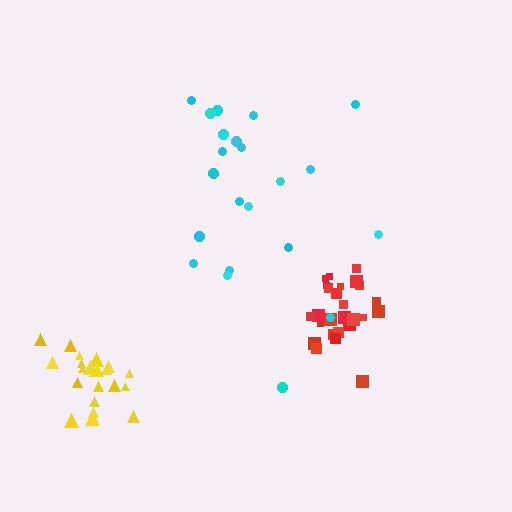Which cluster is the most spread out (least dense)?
Cyan.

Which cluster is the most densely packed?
Red.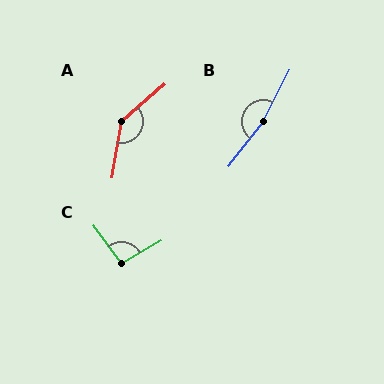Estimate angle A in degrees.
Approximately 140 degrees.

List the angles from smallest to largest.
C (97°), A (140°), B (170°).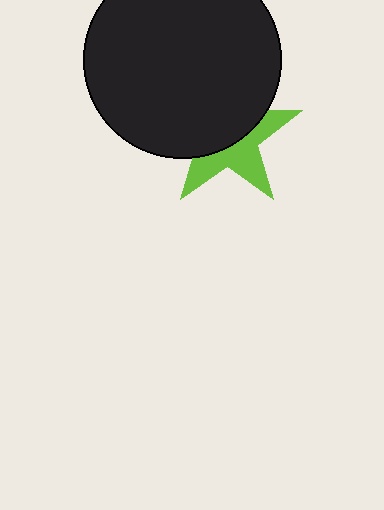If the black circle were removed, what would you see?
You would see the complete lime star.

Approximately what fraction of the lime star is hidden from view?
Roughly 55% of the lime star is hidden behind the black circle.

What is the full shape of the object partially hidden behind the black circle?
The partially hidden object is a lime star.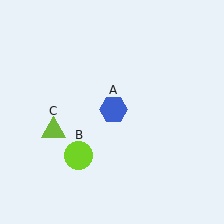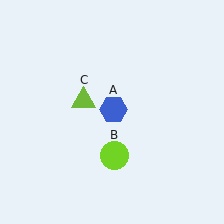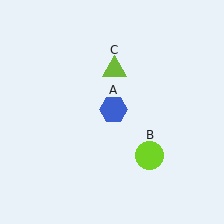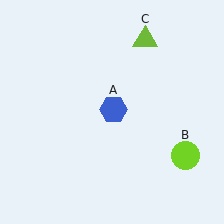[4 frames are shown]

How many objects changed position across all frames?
2 objects changed position: lime circle (object B), lime triangle (object C).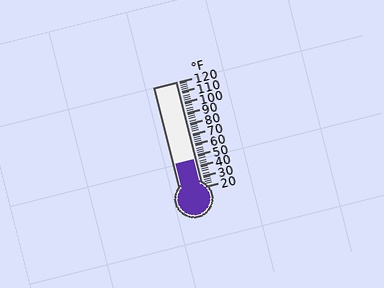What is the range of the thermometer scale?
The thermometer scale ranges from 20°F to 120°F.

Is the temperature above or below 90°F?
The temperature is below 90°F.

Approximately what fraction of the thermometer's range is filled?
The thermometer is filled to approximately 25% of its range.